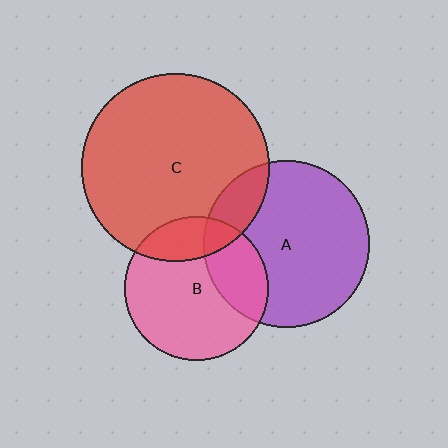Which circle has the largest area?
Circle C (red).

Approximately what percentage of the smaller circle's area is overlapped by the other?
Approximately 30%.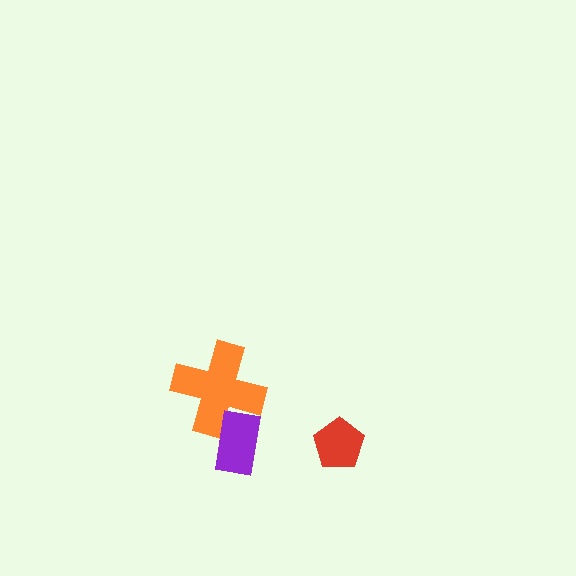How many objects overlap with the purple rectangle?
1 object overlaps with the purple rectangle.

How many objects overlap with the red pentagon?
0 objects overlap with the red pentagon.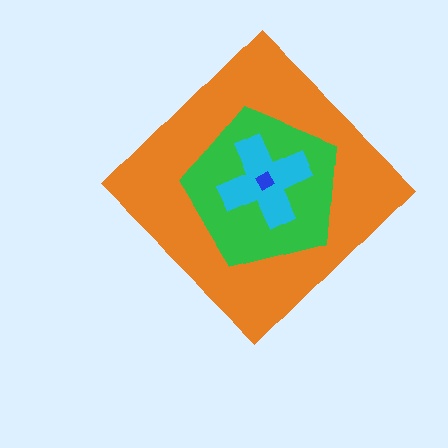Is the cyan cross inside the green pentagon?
Yes.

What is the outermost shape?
The orange diamond.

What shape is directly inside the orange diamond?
The green pentagon.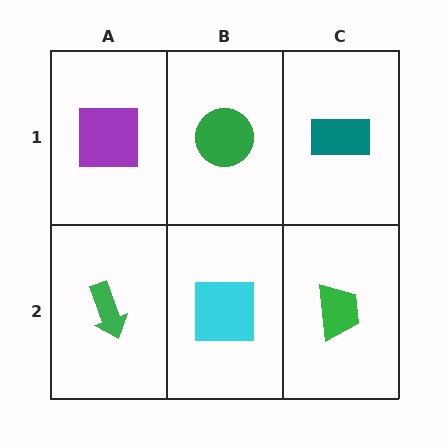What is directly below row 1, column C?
A green trapezoid.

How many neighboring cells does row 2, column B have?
3.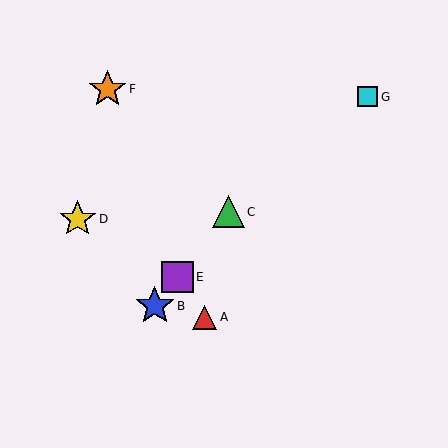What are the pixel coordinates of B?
Object B is at (155, 306).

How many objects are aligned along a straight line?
3 objects (B, C, E) are aligned along a straight line.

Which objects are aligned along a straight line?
Objects B, C, E are aligned along a straight line.